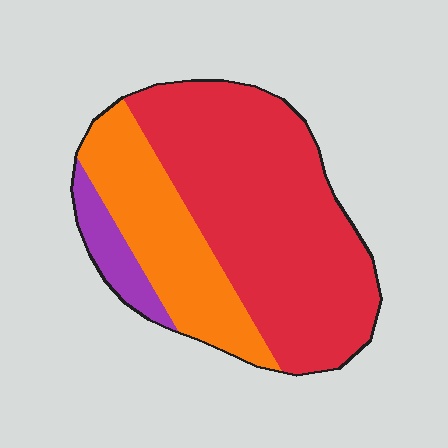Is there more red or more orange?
Red.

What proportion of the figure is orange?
Orange covers 28% of the figure.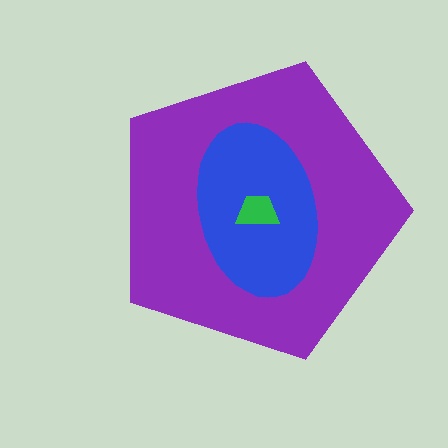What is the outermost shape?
The purple pentagon.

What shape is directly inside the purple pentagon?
The blue ellipse.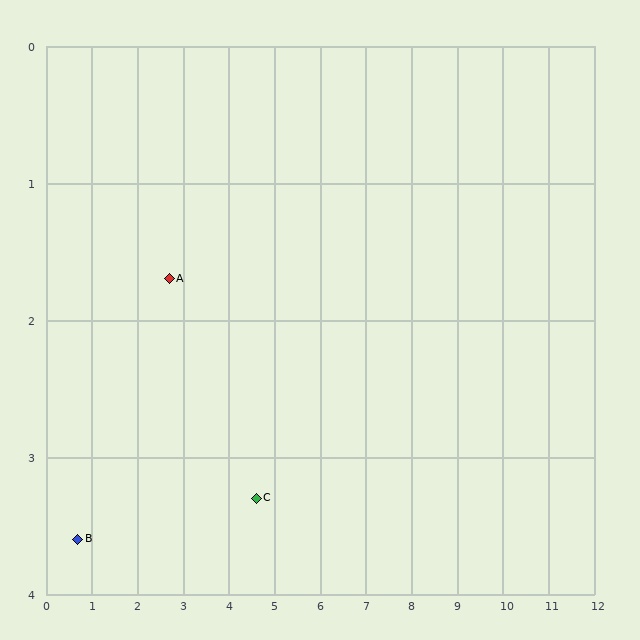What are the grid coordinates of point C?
Point C is at approximately (4.6, 3.3).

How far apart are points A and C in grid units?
Points A and C are about 2.5 grid units apart.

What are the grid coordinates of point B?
Point B is at approximately (0.7, 3.6).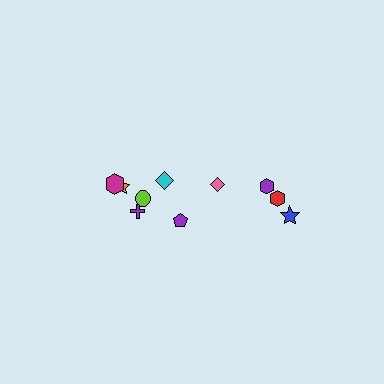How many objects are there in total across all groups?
There are 10 objects.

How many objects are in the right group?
There are 4 objects.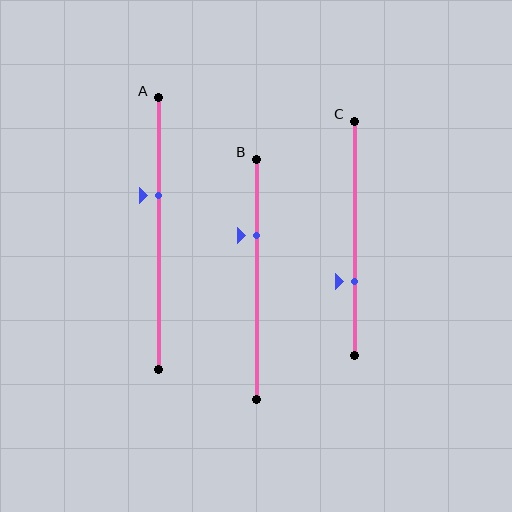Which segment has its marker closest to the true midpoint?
Segment A has its marker closest to the true midpoint.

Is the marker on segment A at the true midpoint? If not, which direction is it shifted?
No, the marker on segment A is shifted upward by about 14% of the segment length.